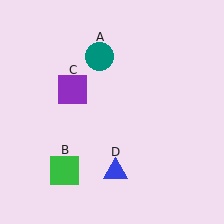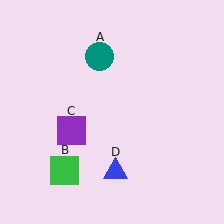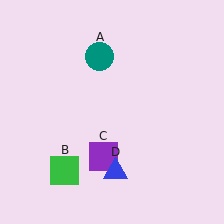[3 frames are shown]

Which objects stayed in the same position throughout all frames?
Teal circle (object A) and green square (object B) and blue triangle (object D) remained stationary.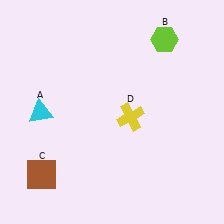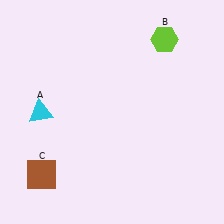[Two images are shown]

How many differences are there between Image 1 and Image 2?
There is 1 difference between the two images.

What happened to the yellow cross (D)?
The yellow cross (D) was removed in Image 2. It was in the bottom-right area of Image 1.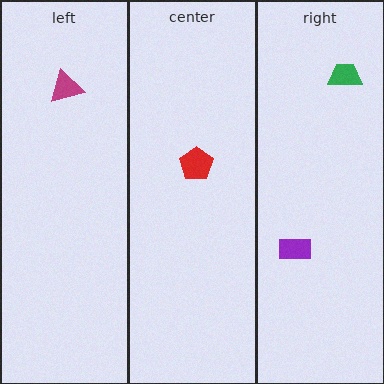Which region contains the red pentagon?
The center region.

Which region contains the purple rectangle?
The right region.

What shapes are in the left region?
The magenta triangle.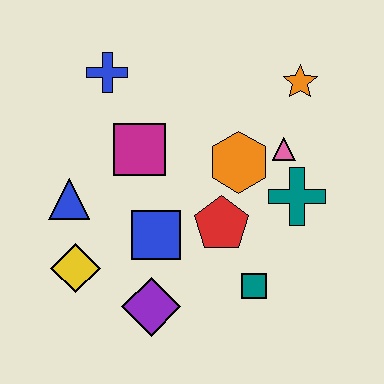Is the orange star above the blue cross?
No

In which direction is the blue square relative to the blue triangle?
The blue square is to the right of the blue triangle.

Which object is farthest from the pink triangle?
The yellow diamond is farthest from the pink triangle.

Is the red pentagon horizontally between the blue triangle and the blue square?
No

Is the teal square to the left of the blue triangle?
No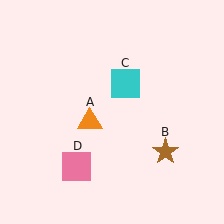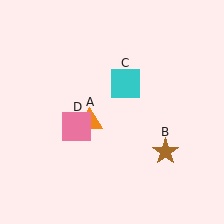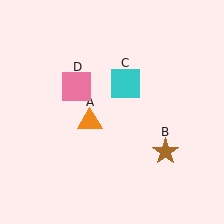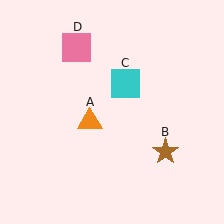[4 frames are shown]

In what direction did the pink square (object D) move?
The pink square (object D) moved up.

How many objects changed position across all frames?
1 object changed position: pink square (object D).